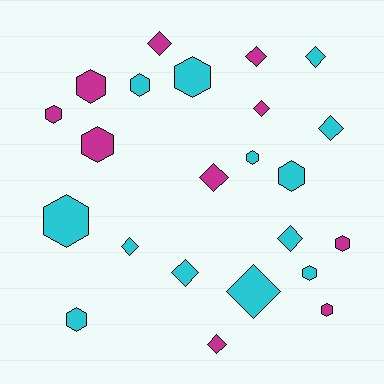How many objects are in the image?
There are 23 objects.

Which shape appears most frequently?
Hexagon, with 12 objects.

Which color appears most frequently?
Cyan, with 13 objects.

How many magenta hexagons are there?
There are 5 magenta hexagons.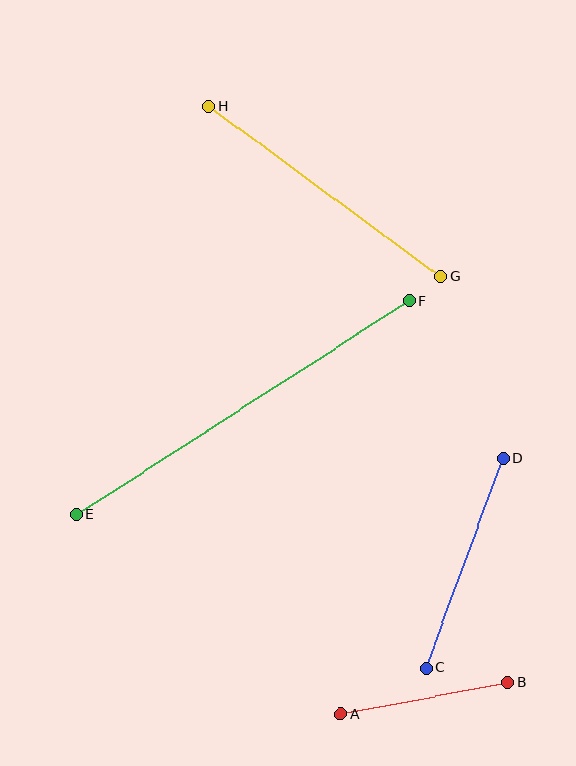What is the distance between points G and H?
The distance is approximately 288 pixels.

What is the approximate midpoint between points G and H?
The midpoint is at approximately (325, 191) pixels.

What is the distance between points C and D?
The distance is approximately 223 pixels.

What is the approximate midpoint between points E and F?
The midpoint is at approximately (243, 408) pixels.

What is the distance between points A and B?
The distance is approximately 170 pixels.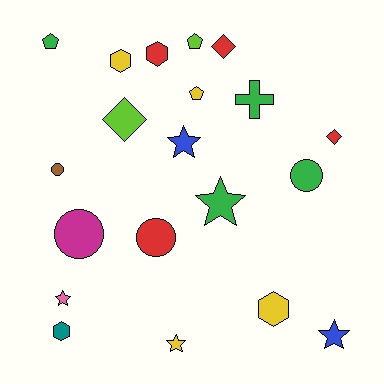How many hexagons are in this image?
There are 4 hexagons.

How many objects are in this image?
There are 20 objects.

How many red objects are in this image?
There are 4 red objects.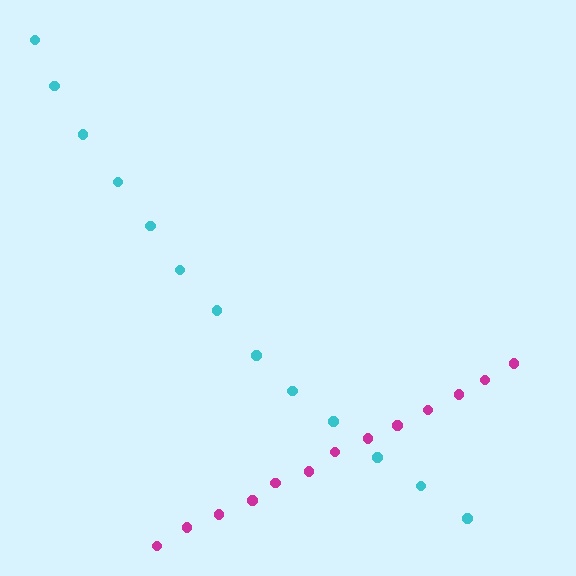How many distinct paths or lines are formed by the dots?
There are 2 distinct paths.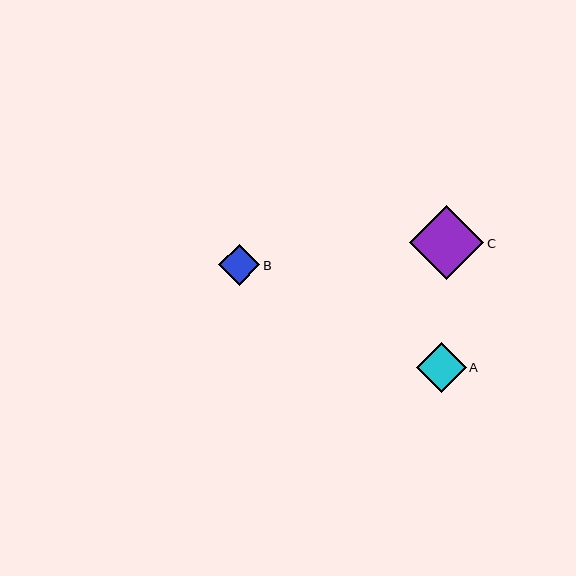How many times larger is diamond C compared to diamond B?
Diamond C is approximately 1.8 times the size of diamond B.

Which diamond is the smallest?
Diamond B is the smallest with a size of approximately 42 pixels.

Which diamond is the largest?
Diamond C is the largest with a size of approximately 74 pixels.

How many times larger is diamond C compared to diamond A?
Diamond C is approximately 1.5 times the size of diamond A.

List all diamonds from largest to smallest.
From largest to smallest: C, A, B.